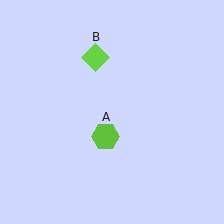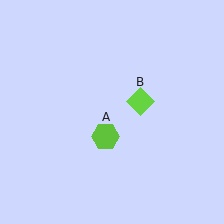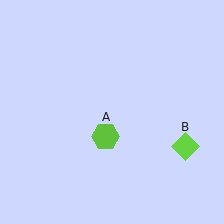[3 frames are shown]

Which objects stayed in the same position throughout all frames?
Lime hexagon (object A) remained stationary.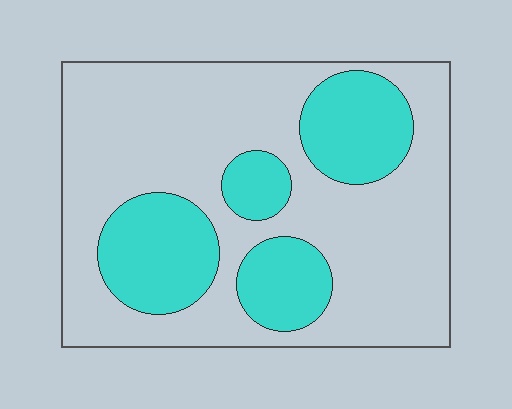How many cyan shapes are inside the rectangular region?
4.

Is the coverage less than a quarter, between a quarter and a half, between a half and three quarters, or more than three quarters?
Between a quarter and a half.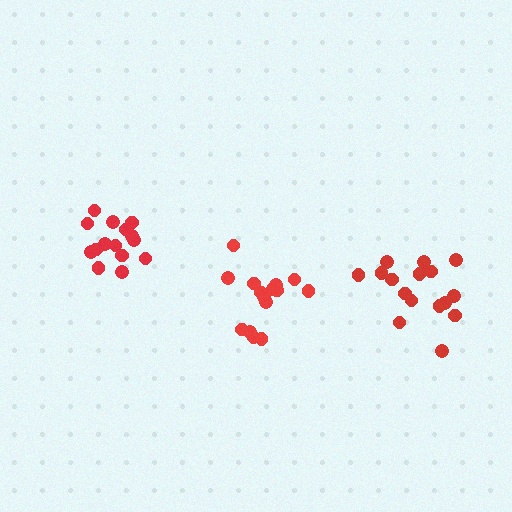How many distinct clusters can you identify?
There are 3 distinct clusters.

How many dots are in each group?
Group 1: 15 dots, Group 2: 16 dots, Group 3: 15 dots (46 total).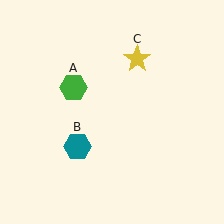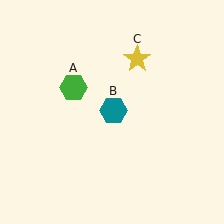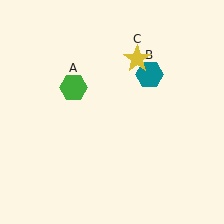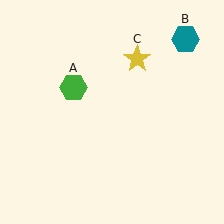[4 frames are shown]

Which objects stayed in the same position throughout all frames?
Green hexagon (object A) and yellow star (object C) remained stationary.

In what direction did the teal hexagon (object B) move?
The teal hexagon (object B) moved up and to the right.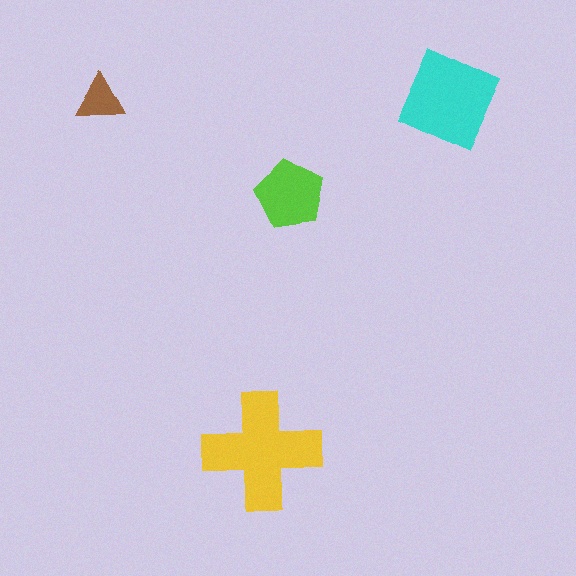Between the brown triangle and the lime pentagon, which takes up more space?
The lime pentagon.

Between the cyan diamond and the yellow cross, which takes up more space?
The yellow cross.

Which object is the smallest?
The brown triangle.